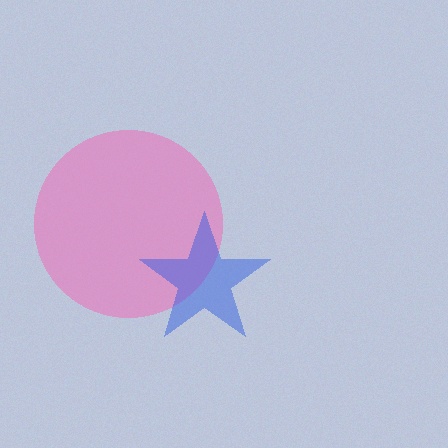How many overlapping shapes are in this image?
There are 2 overlapping shapes in the image.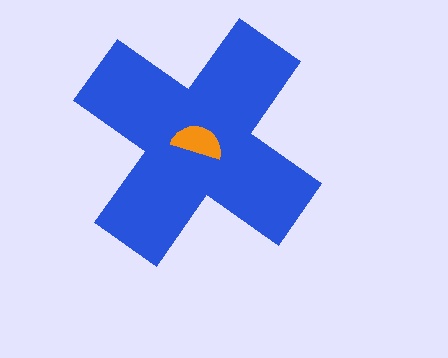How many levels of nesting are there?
2.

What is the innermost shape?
The orange semicircle.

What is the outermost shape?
The blue cross.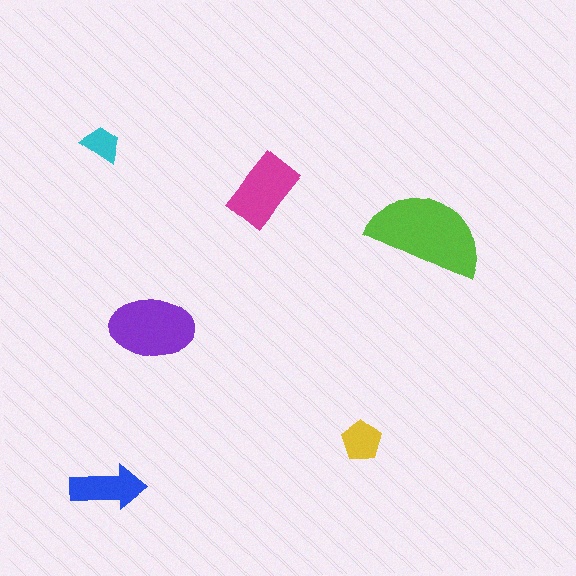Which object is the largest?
The lime semicircle.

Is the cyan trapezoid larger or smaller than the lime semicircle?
Smaller.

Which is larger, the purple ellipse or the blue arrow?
The purple ellipse.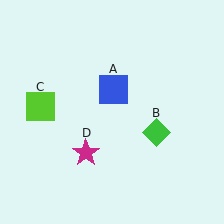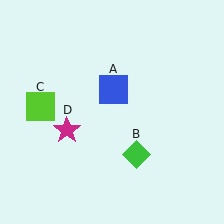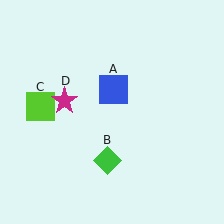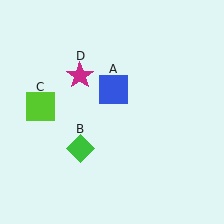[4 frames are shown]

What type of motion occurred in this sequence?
The green diamond (object B), magenta star (object D) rotated clockwise around the center of the scene.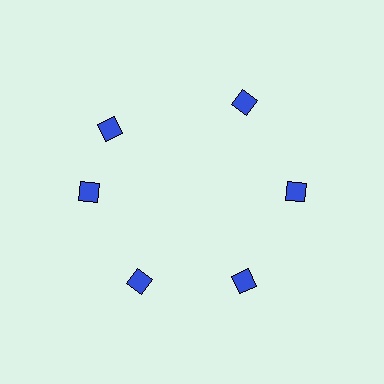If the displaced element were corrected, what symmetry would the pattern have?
It would have 6-fold rotational symmetry — the pattern would map onto itself every 60 degrees.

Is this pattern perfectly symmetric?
No. The 6 blue diamonds are arranged in a ring, but one element near the 11 o'clock position is rotated out of alignment along the ring, breaking the 6-fold rotational symmetry.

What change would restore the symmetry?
The symmetry would be restored by rotating it back into even spacing with its neighbors so that all 6 diamonds sit at equal angles and equal distance from the center.